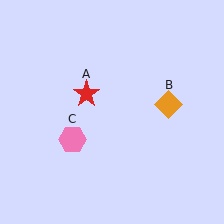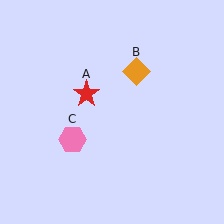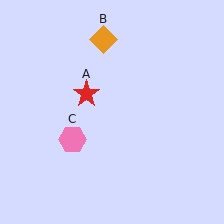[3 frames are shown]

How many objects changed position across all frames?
1 object changed position: orange diamond (object B).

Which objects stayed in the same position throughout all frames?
Red star (object A) and pink hexagon (object C) remained stationary.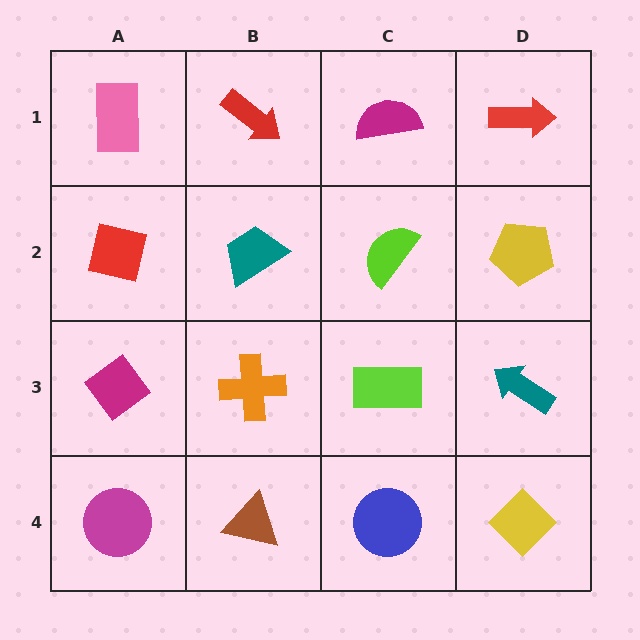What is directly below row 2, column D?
A teal arrow.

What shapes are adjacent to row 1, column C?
A lime semicircle (row 2, column C), a red arrow (row 1, column B), a red arrow (row 1, column D).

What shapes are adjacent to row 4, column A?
A magenta diamond (row 3, column A), a brown triangle (row 4, column B).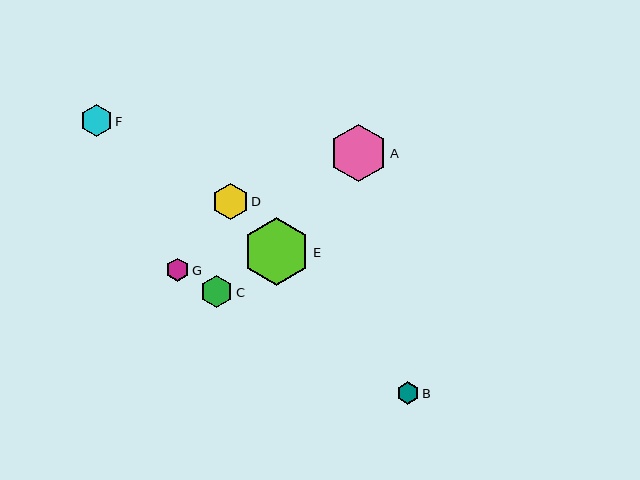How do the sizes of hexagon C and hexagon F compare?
Hexagon C and hexagon F are approximately the same size.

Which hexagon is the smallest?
Hexagon B is the smallest with a size of approximately 23 pixels.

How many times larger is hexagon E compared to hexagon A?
Hexagon E is approximately 1.2 times the size of hexagon A.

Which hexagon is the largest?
Hexagon E is the largest with a size of approximately 68 pixels.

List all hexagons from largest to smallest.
From largest to smallest: E, A, D, C, F, G, B.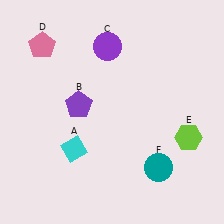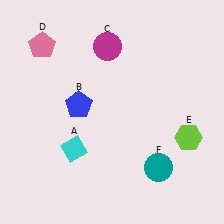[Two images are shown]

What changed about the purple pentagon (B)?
In Image 1, B is purple. In Image 2, it changed to blue.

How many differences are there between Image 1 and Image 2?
There are 2 differences between the two images.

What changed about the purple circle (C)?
In Image 1, C is purple. In Image 2, it changed to magenta.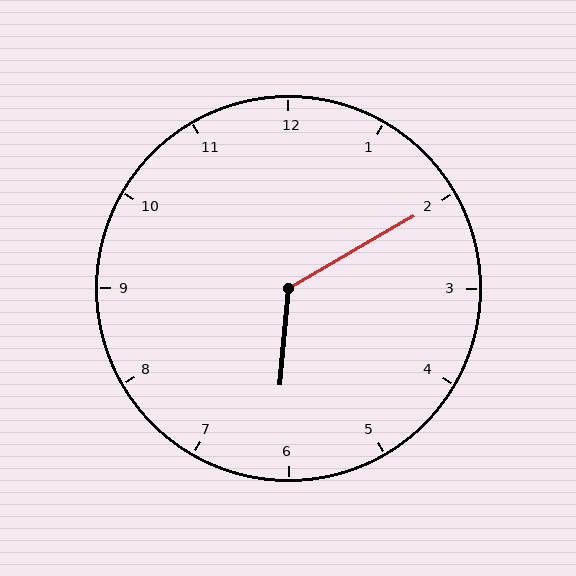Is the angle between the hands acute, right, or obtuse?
It is obtuse.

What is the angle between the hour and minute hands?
Approximately 125 degrees.